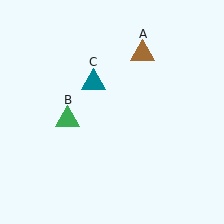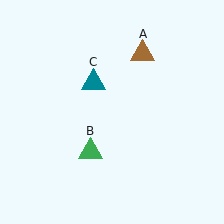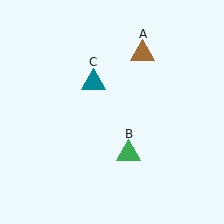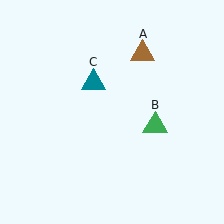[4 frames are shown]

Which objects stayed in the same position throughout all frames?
Brown triangle (object A) and teal triangle (object C) remained stationary.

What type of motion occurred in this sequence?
The green triangle (object B) rotated counterclockwise around the center of the scene.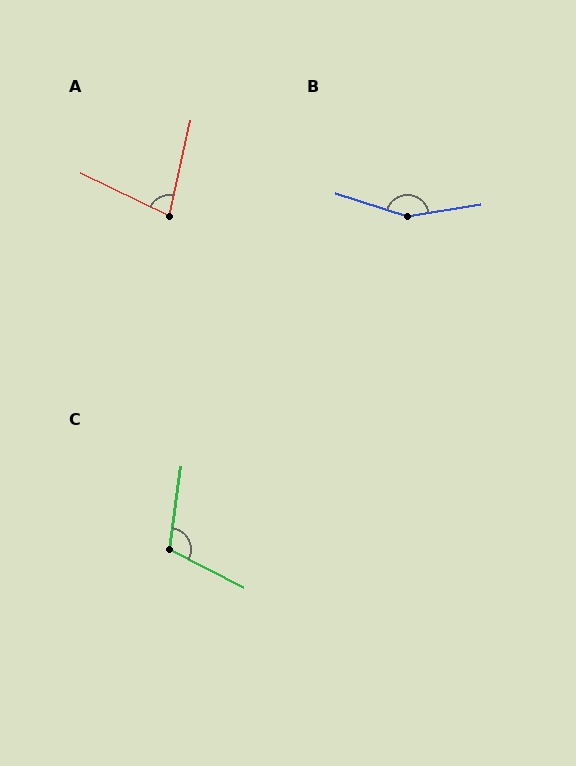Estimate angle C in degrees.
Approximately 109 degrees.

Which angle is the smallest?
A, at approximately 77 degrees.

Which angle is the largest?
B, at approximately 153 degrees.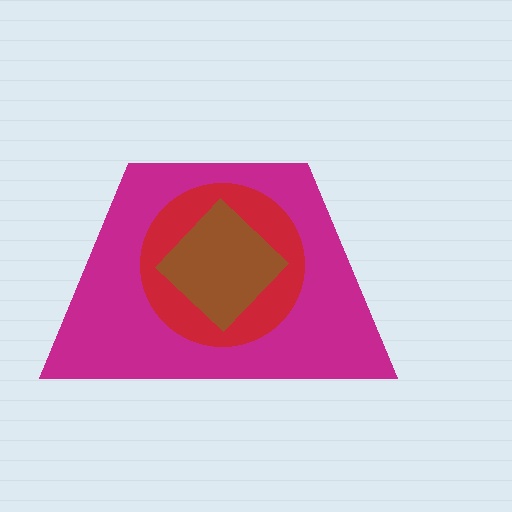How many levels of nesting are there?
3.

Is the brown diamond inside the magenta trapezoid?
Yes.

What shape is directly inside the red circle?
The brown diamond.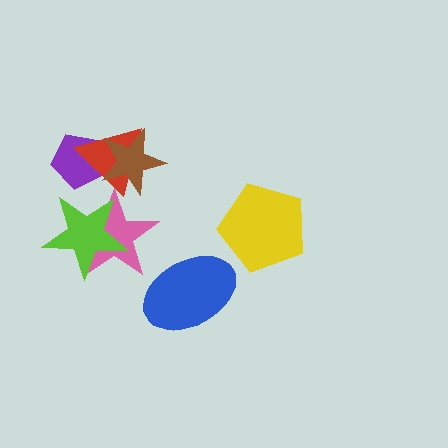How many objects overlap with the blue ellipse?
0 objects overlap with the blue ellipse.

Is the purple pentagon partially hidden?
Yes, it is partially covered by another shape.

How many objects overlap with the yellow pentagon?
0 objects overlap with the yellow pentagon.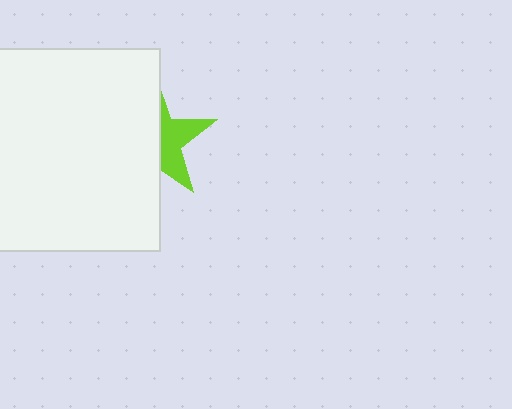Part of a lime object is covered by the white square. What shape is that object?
It is a star.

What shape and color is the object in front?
The object in front is a white square.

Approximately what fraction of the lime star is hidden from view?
Roughly 61% of the lime star is hidden behind the white square.